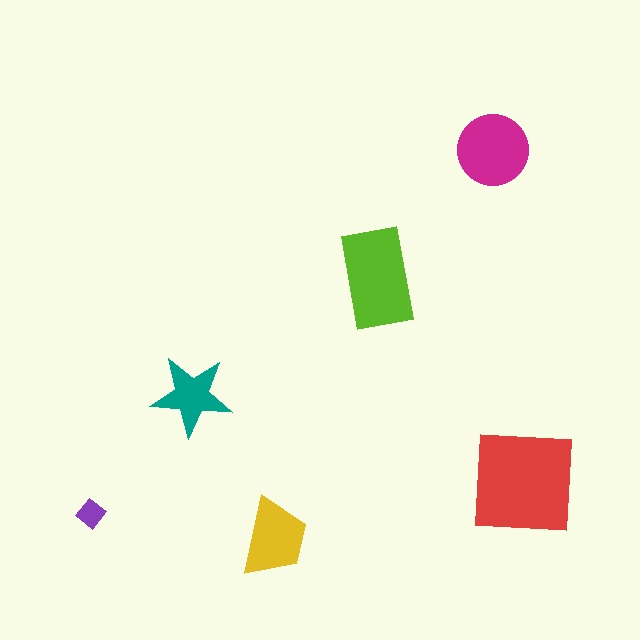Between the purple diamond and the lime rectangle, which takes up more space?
The lime rectangle.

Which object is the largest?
The red square.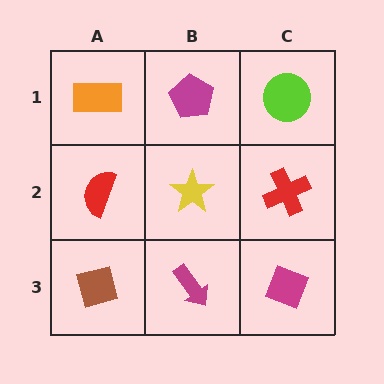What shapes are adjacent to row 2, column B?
A magenta pentagon (row 1, column B), a magenta arrow (row 3, column B), a red semicircle (row 2, column A), a red cross (row 2, column C).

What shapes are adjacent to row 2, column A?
An orange rectangle (row 1, column A), a brown square (row 3, column A), a yellow star (row 2, column B).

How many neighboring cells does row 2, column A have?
3.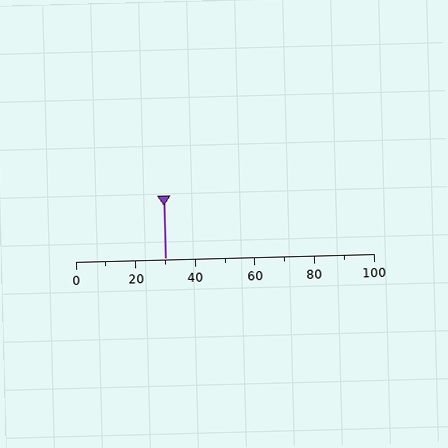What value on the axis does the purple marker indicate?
The marker indicates approximately 30.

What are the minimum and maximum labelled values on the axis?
The axis runs from 0 to 100.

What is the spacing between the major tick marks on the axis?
The major ticks are spaced 20 apart.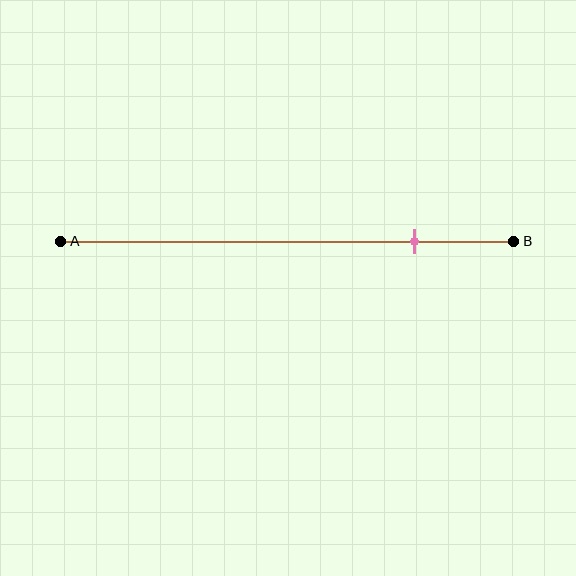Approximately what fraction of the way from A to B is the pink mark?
The pink mark is approximately 80% of the way from A to B.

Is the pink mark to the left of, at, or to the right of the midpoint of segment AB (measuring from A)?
The pink mark is to the right of the midpoint of segment AB.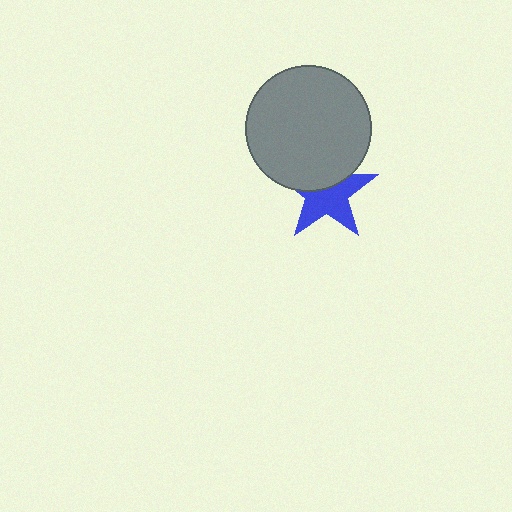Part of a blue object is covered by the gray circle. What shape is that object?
It is a star.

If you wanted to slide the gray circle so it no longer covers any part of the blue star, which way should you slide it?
Slide it up — that is the most direct way to separate the two shapes.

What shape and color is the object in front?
The object in front is a gray circle.